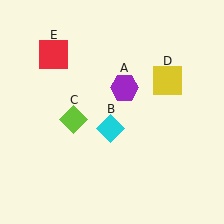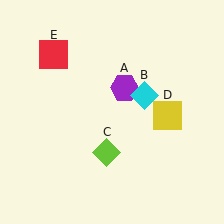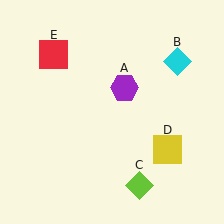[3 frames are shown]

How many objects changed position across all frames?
3 objects changed position: cyan diamond (object B), lime diamond (object C), yellow square (object D).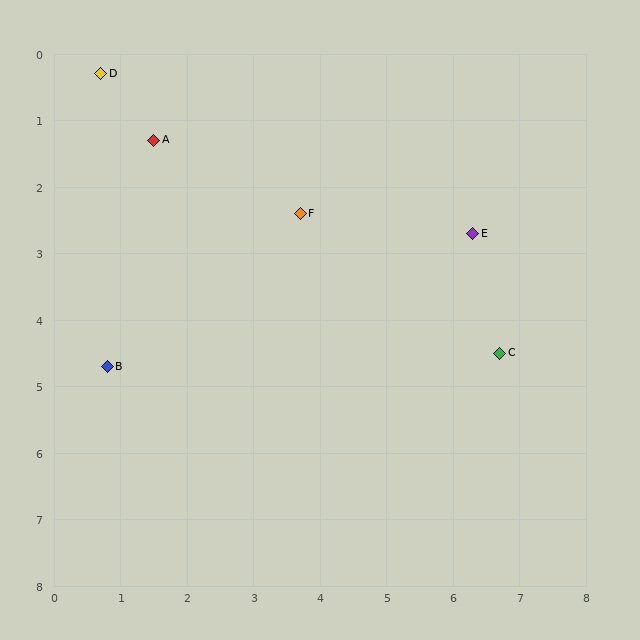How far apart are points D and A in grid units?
Points D and A are about 1.3 grid units apart.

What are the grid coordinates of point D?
Point D is at approximately (0.7, 0.3).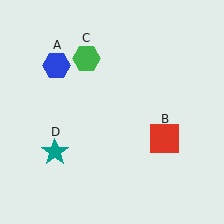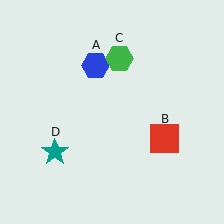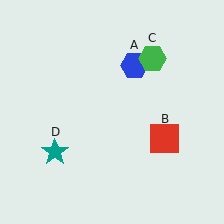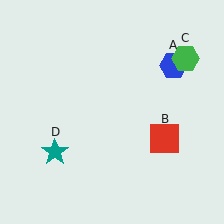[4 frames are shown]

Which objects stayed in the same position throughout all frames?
Red square (object B) and teal star (object D) remained stationary.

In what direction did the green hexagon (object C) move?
The green hexagon (object C) moved right.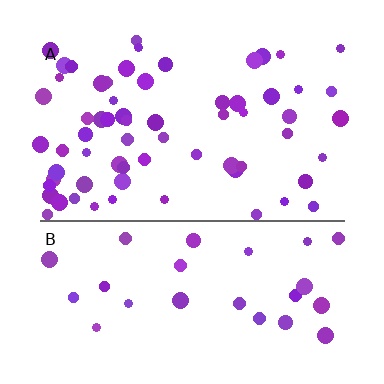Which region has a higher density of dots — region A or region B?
A (the top).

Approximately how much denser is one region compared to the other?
Approximately 2.2× — region A over region B.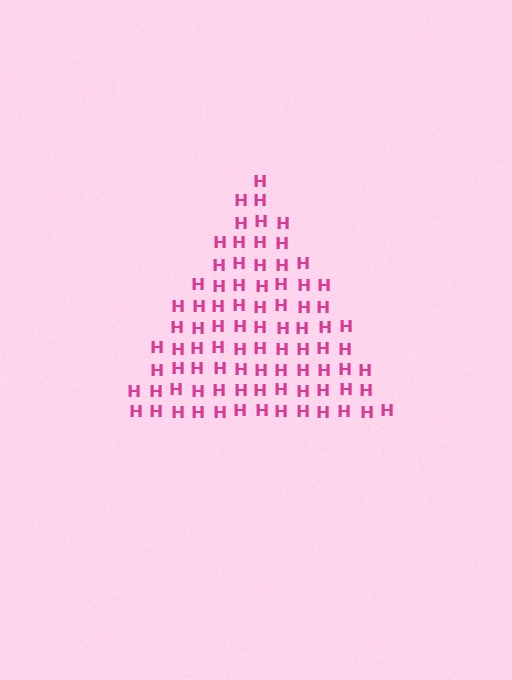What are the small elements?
The small elements are letter H's.